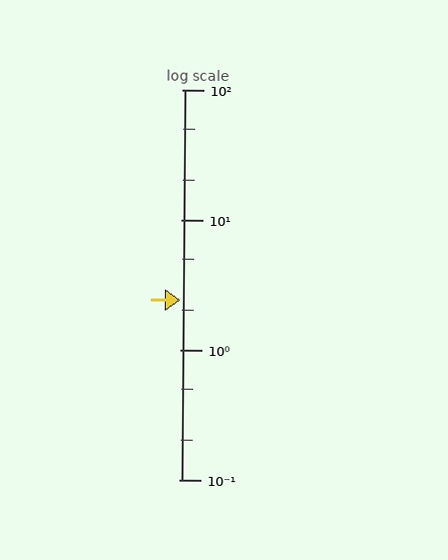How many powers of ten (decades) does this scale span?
The scale spans 3 decades, from 0.1 to 100.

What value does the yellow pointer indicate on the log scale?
The pointer indicates approximately 2.4.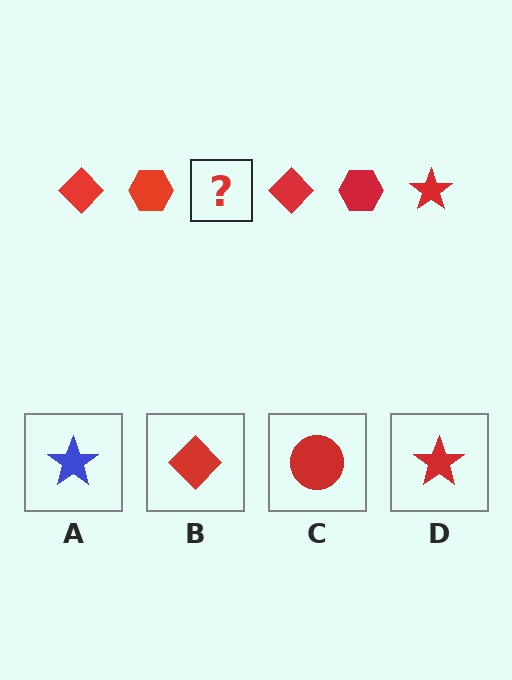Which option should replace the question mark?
Option D.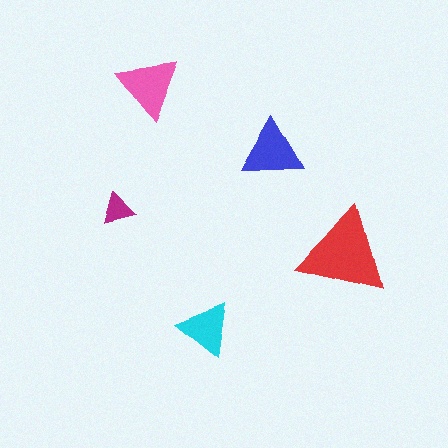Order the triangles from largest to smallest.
the red one, the pink one, the blue one, the cyan one, the magenta one.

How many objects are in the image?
There are 5 objects in the image.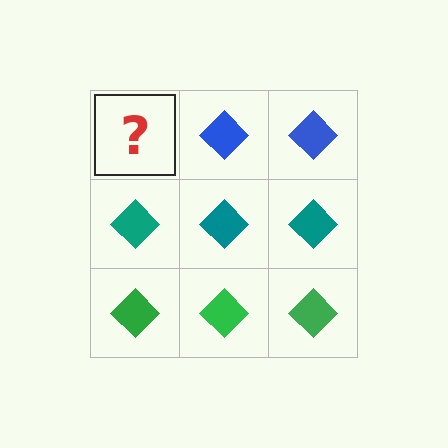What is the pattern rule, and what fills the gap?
The rule is that each row has a consistent color. The gap should be filled with a blue diamond.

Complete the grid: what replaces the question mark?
The question mark should be replaced with a blue diamond.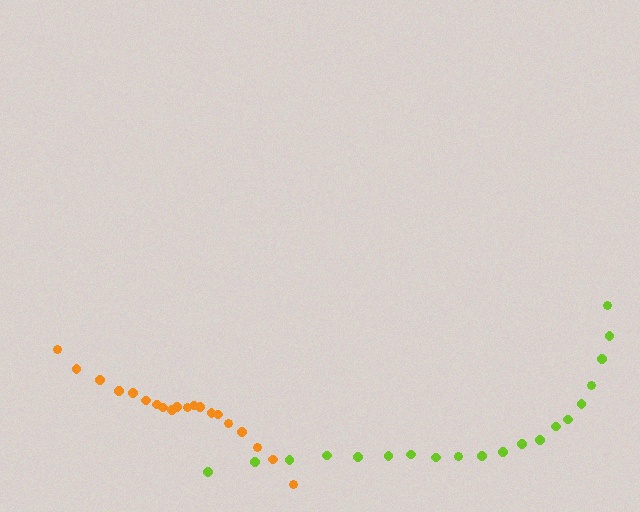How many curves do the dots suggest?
There are 2 distinct paths.